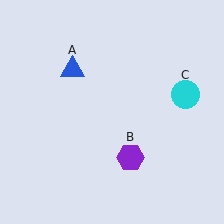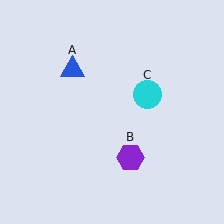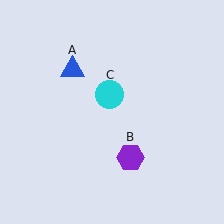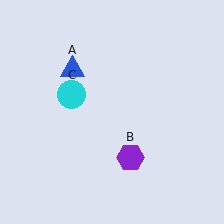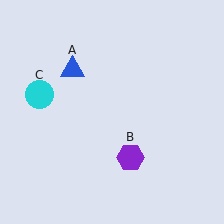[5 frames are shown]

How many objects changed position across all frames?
1 object changed position: cyan circle (object C).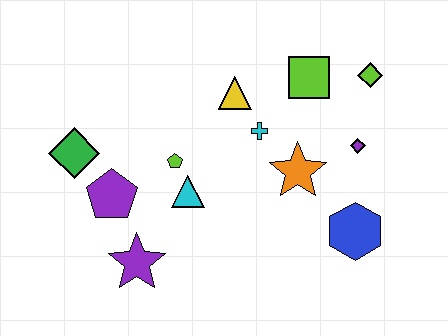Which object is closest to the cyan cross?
The yellow triangle is closest to the cyan cross.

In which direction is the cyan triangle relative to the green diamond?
The cyan triangle is to the right of the green diamond.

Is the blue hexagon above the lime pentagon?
No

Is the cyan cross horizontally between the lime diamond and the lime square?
No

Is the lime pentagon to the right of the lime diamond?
No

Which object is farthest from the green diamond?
The lime diamond is farthest from the green diamond.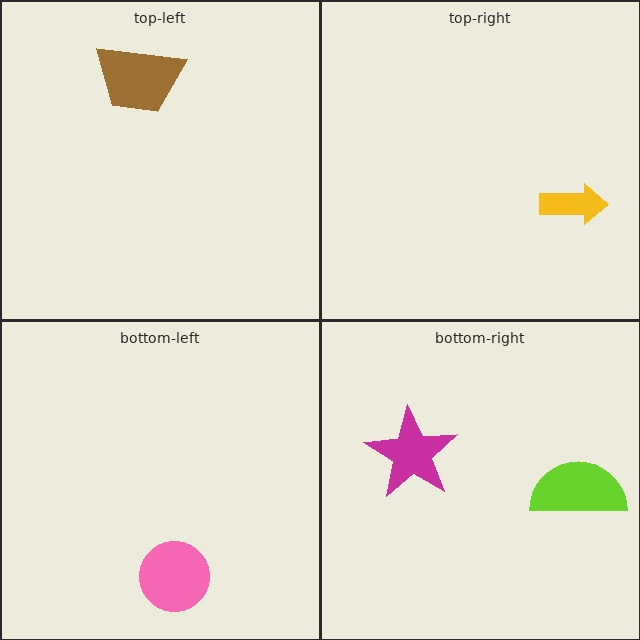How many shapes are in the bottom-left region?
1.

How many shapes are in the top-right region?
1.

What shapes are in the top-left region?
The brown trapezoid.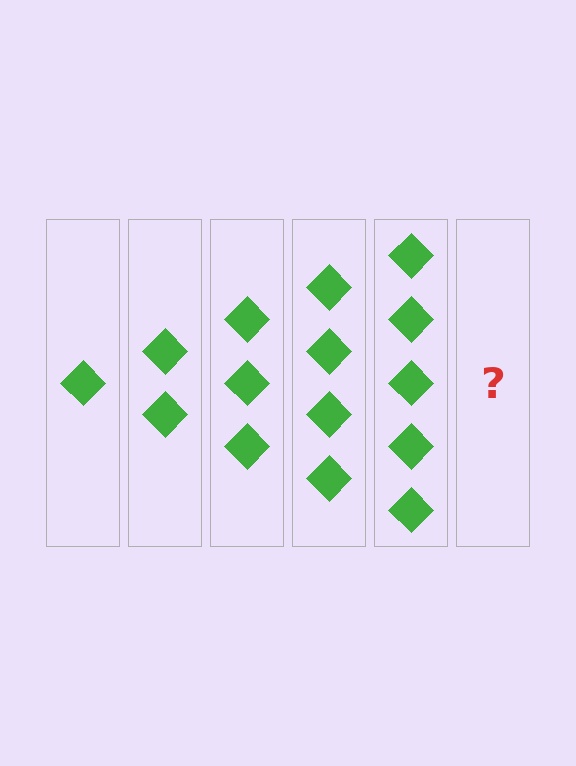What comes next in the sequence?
The next element should be 6 diamonds.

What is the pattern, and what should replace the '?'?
The pattern is that each step adds one more diamond. The '?' should be 6 diamonds.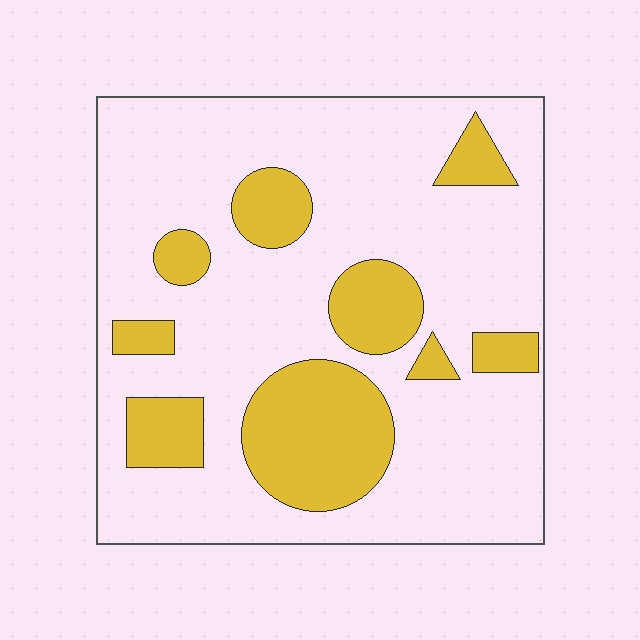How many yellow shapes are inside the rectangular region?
9.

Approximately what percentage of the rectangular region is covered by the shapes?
Approximately 25%.